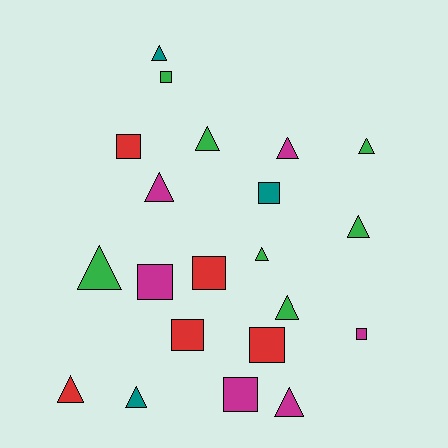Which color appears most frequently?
Green, with 7 objects.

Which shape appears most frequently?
Triangle, with 12 objects.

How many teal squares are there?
There is 1 teal square.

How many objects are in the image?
There are 21 objects.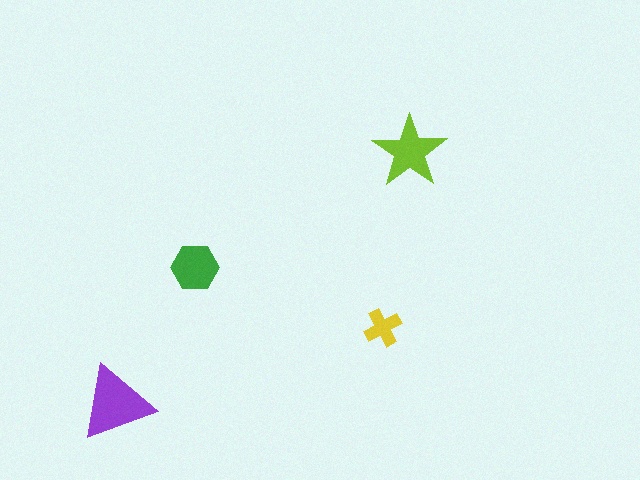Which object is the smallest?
The yellow cross.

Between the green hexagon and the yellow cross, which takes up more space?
The green hexagon.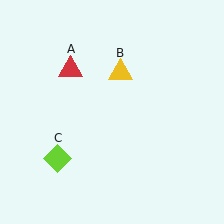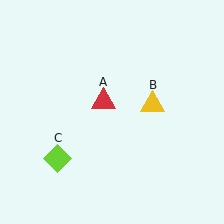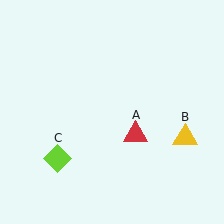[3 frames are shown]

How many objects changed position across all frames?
2 objects changed position: red triangle (object A), yellow triangle (object B).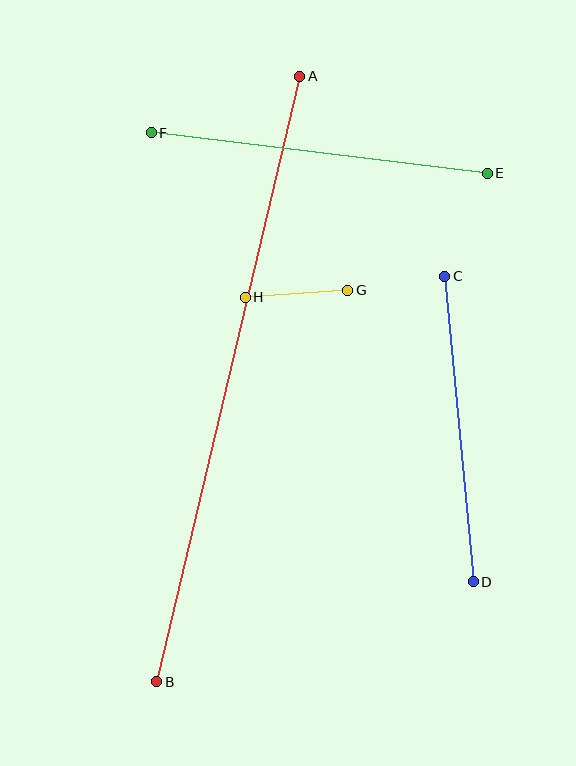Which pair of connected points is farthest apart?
Points A and B are farthest apart.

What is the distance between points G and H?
The distance is approximately 103 pixels.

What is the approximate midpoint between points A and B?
The midpoint is at approximately (228, 379) pixels.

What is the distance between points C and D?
The distance is approximately 307 pixels.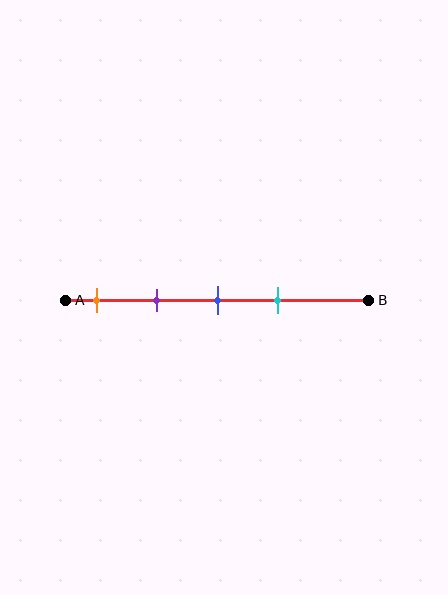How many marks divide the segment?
There are 4 marks dividing the segment.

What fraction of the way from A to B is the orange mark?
The orange mark is approximately 10% (0.1) of the way from A to B.